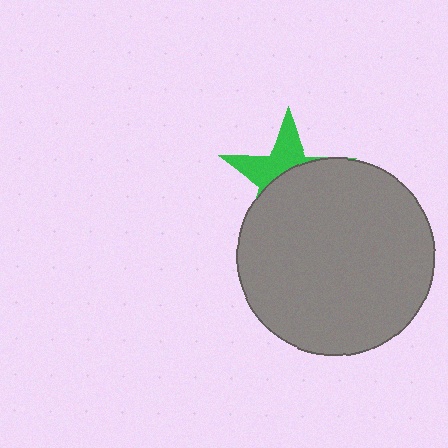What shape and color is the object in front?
The object in front is a gray circle.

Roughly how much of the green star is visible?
A small part of it is visible (roughly 39%).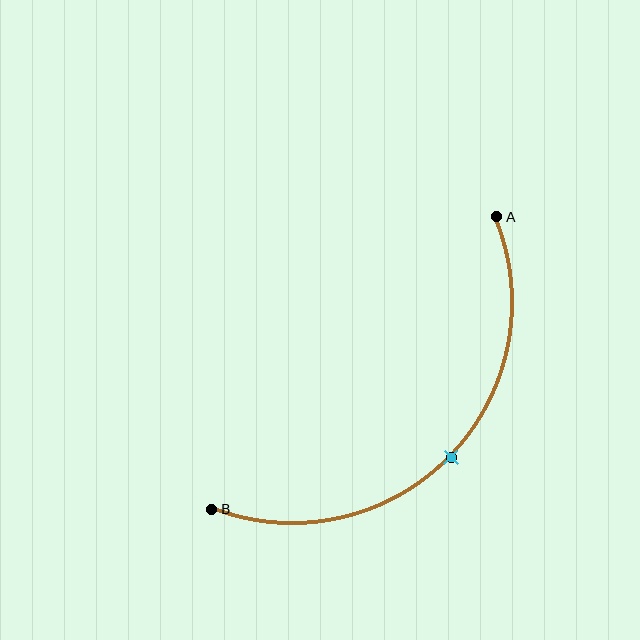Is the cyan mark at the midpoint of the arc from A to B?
Yes. The cyan mark lies on the arc at equal arc-length from both A and B — it is the arc midpoint.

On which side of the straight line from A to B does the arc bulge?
The arc bulges below and to the right of the straight line connecting A and B.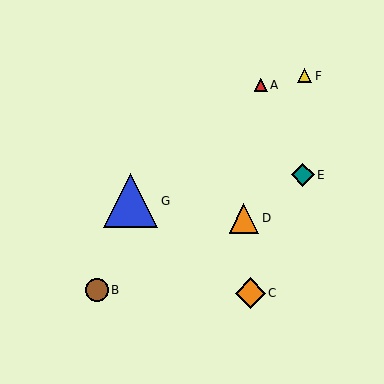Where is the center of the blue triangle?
The center of the blue triangle is at (131, 201).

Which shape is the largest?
The blue triangle (labeled G) is the largest.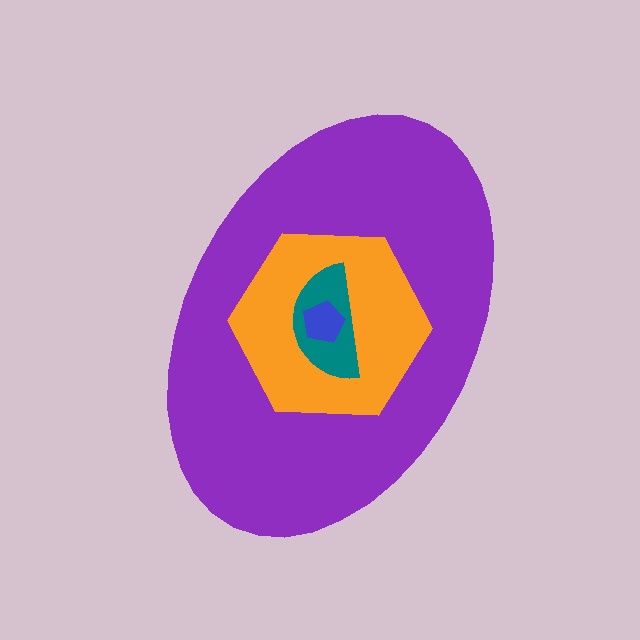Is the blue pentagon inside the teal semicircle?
Yes.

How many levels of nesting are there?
4.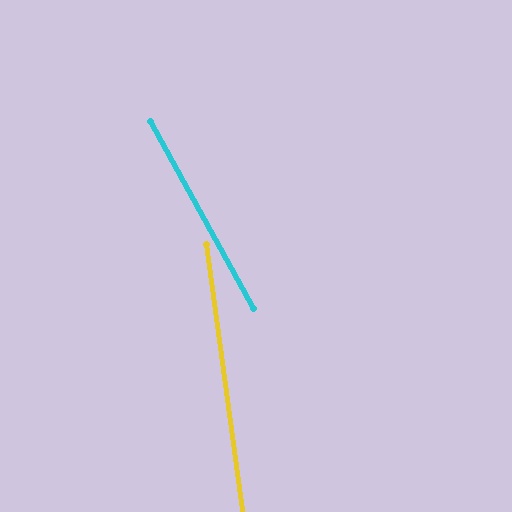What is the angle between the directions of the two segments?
Approximately 21 degrees.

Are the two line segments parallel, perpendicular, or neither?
Neither parallel nor perpendicular — they differ by about 21°.